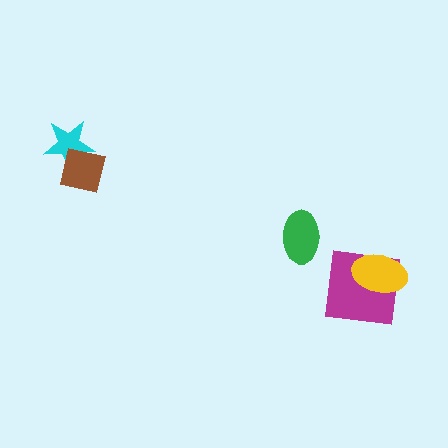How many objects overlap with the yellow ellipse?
1 object overlaps with the yellow ellipse.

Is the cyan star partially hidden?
Yes, it is partially covered by another shape.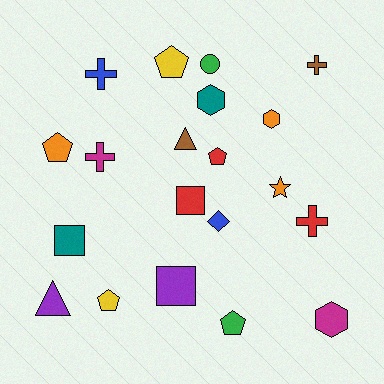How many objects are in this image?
There are 20 objects.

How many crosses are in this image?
There are 4 crosses.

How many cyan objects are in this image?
There are no cyan objects.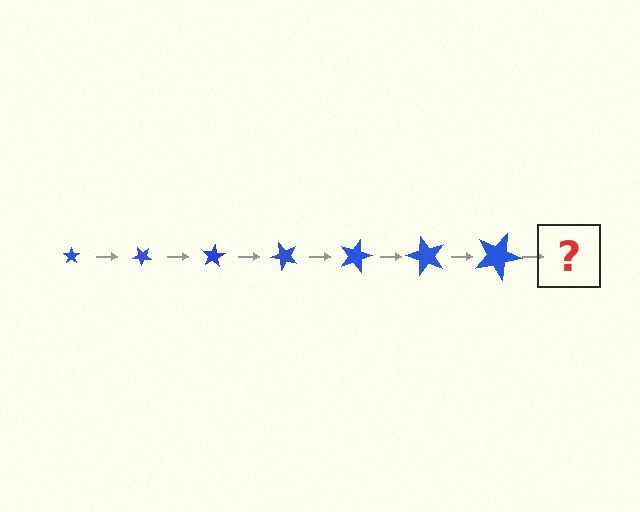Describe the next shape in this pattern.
It should be a star, larger than the previous one and rotated 280 degrees from the start.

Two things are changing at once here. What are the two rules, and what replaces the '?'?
The two rules are that the star grows larger each step and it rotates 40 degrees each step. The '?' should be a star, larger than the previous one and rotated 280 degrees from the start.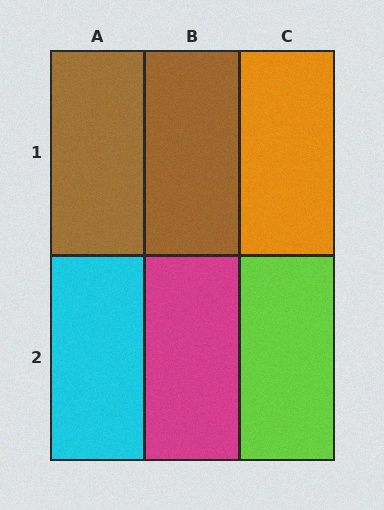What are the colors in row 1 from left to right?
Brown, brown, orange.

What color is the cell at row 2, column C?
Lime.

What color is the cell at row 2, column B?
Magenta.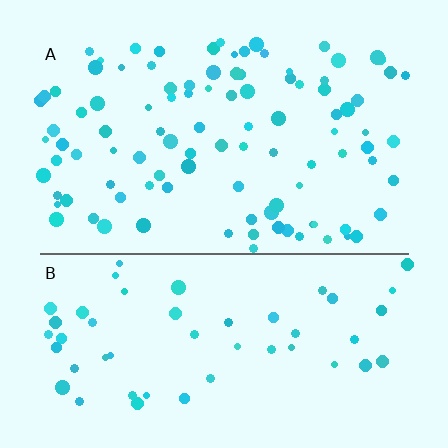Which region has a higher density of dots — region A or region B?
A (the top).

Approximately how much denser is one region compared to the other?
Approximately 1.9× — region A over region B.